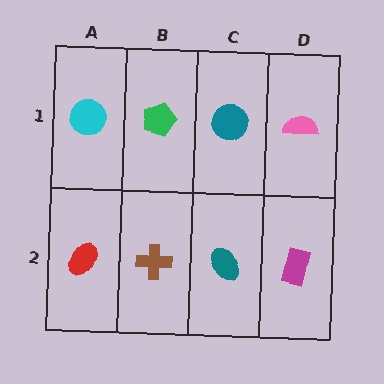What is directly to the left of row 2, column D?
A teal ellipse.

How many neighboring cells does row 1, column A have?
2.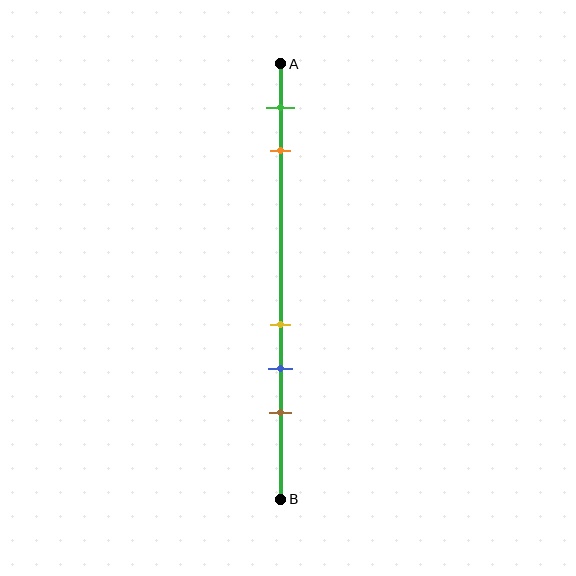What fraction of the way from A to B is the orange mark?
The orange mark is approximately 20% (0.2) of the way from A to B.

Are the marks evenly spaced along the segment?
No, the marks are not evenly spaced.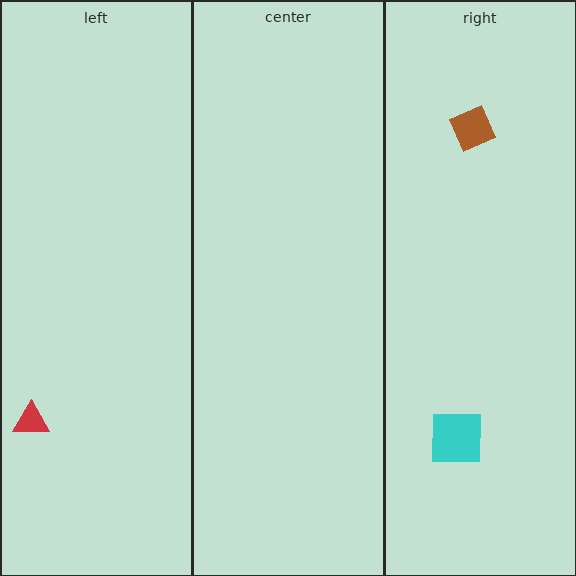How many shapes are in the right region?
2.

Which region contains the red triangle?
The left region.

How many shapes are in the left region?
1.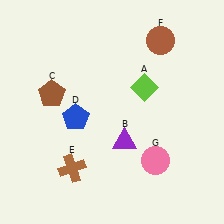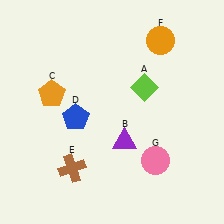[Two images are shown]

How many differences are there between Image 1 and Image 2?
There are 2 differences between the two images.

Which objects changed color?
C changed from brown to orange. F changed from brown to orange.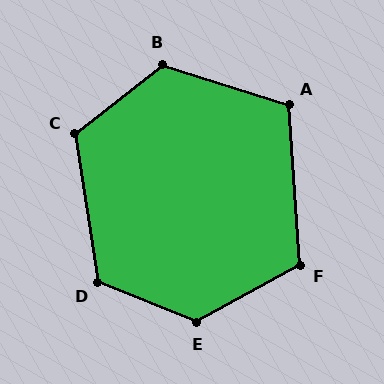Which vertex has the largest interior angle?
E, at approximately 129 degrees.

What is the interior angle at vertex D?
Approximately 121 degrees (obtuse).